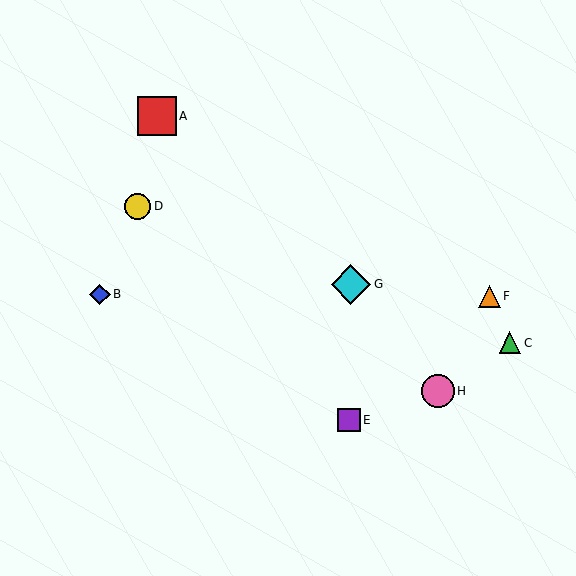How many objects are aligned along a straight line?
3 objects (C, D, G) are aligned along a straight line.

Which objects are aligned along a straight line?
Objects C, D, G are aligned along a straight line.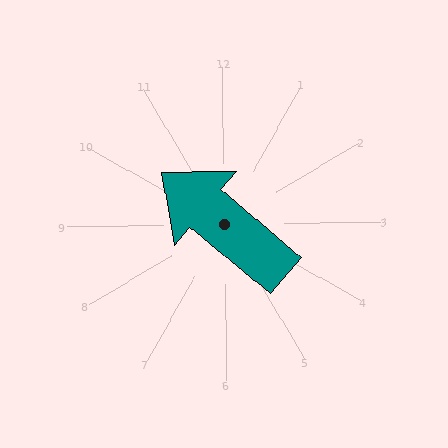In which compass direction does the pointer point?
Northwest.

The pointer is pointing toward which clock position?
Roughly 10 o'clock.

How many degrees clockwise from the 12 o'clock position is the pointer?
Approximately 311 degrees.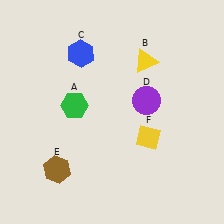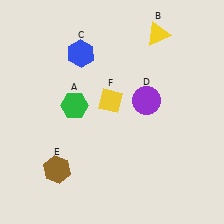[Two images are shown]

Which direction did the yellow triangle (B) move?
The yellow triangle (B) moved up.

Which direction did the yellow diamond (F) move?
The yellow diamond (F) moved left.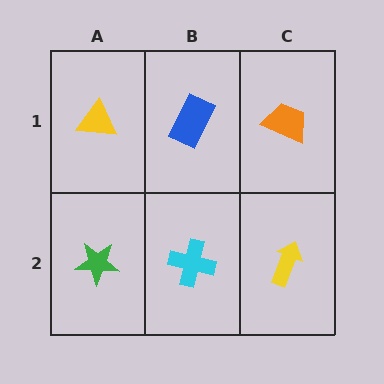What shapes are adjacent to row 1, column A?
A green star (row 2, column A), a blue rectangle (row 1, column B).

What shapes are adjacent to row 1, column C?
A yellow arrow (row 2, column C), a blue rectangle (row 1, column B).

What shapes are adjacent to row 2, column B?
A blue rectangle (row 1, column B), a green star (row 2, column A), a yellow arrow (row 2, column C).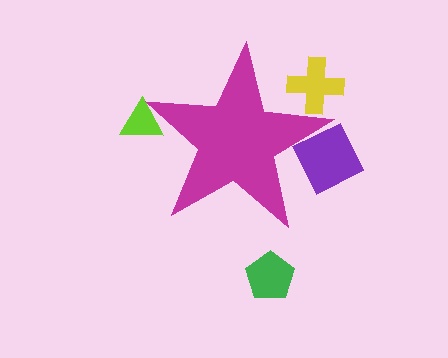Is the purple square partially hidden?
Yes, the purple square is partially hidden behind the magenta star.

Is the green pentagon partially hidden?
No, the green pentagon is fully visible.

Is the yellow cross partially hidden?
Yes, the yellow cross is partially hidden behind the magenta star.